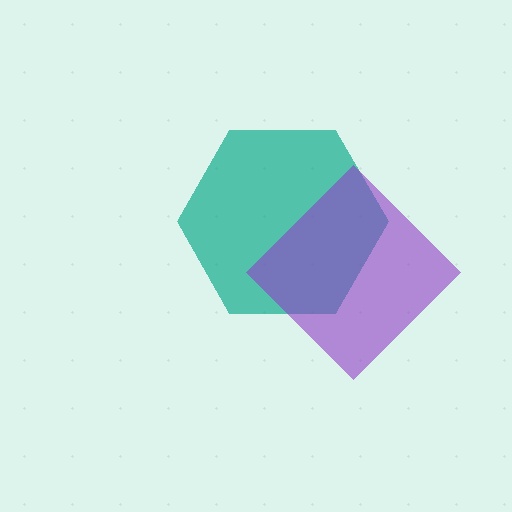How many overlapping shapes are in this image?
There are 2 overlapping shapes in the image.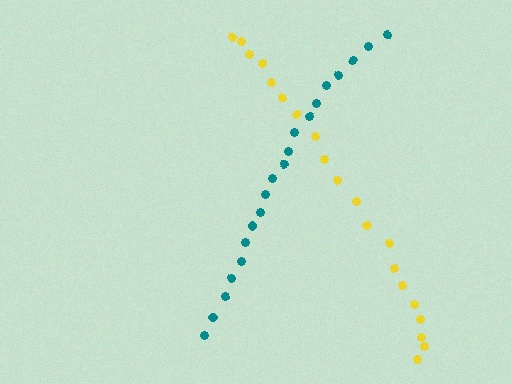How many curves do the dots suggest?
There are 2 distinct paths.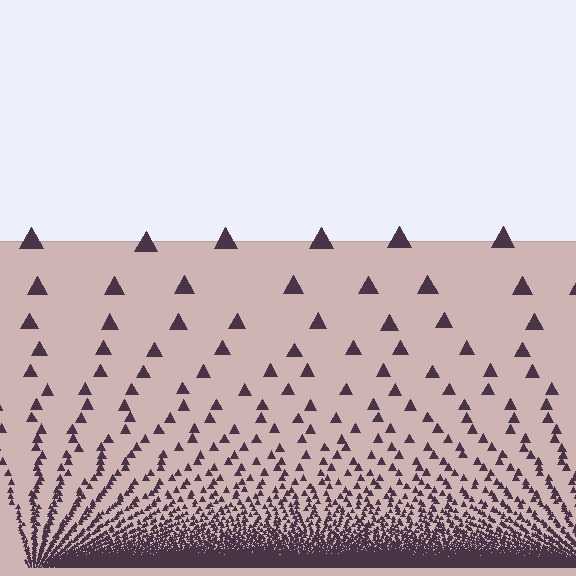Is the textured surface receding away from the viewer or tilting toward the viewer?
The surface appears to tilt toward the viewer. Texture elements get larger and sparser toward the top.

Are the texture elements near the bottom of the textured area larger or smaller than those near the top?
Smaller. The gradient is inverted — elements near the bottom are smaller and denser.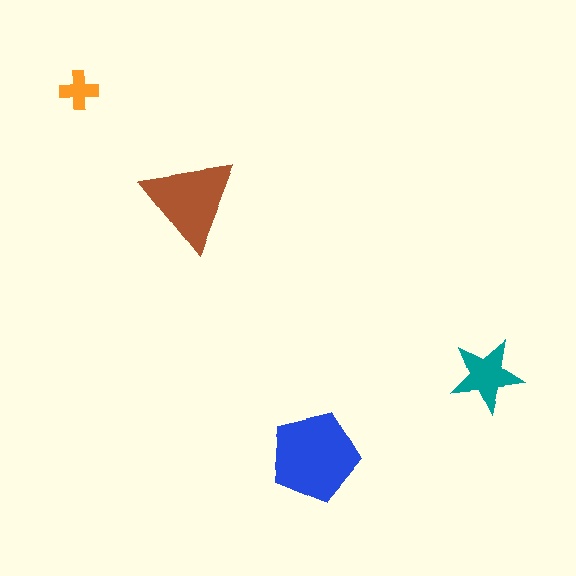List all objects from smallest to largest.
The orange cross, the teal star, the brown triangle, the blue pentagon.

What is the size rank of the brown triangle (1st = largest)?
2nd.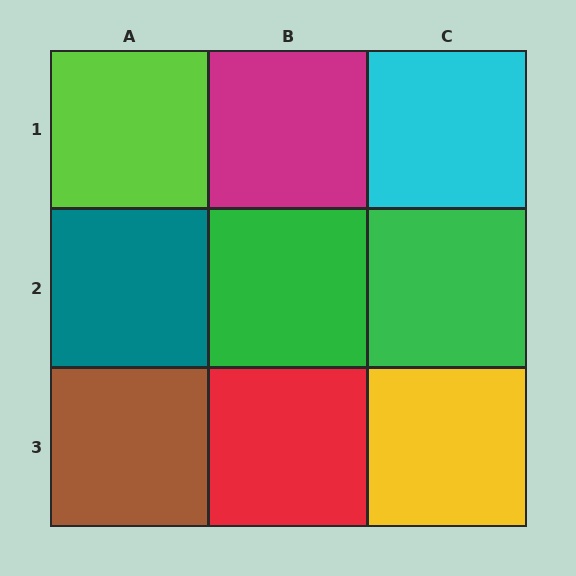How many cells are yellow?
1 cell is yellow.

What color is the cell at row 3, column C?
Yellow.